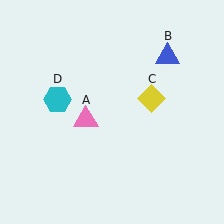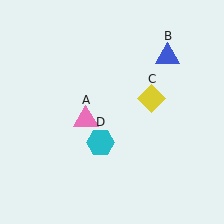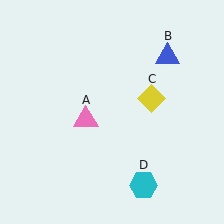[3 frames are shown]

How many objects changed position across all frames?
1 object changed position: cyan hexagon (object D).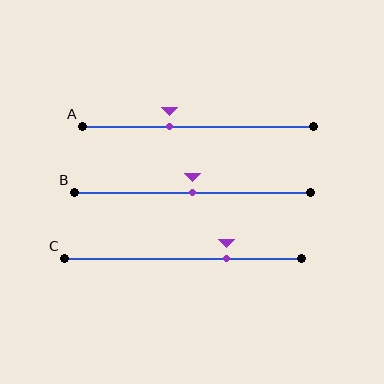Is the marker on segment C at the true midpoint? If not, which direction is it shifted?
No, the marker on segment C is shifted to the right by about 18% of the segment length.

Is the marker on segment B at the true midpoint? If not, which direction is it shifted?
Yes, the marker on segment B is at the true midpoint.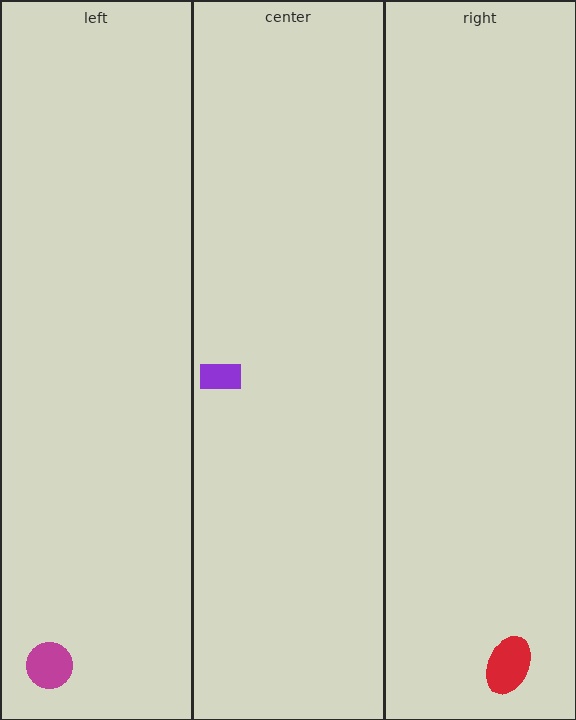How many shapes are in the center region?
1.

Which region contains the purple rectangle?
The center region.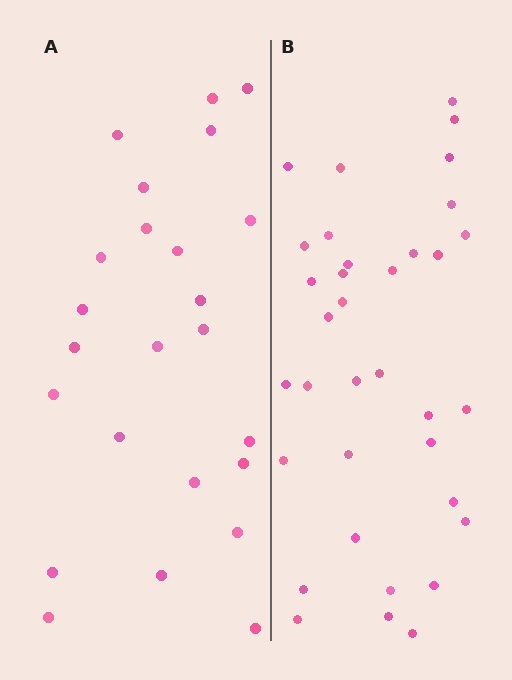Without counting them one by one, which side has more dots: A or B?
Region B (the right region) has more dots.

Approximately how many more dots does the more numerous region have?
Region B has roughly 12 or so more dots than region A.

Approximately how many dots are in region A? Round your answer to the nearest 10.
About 20 dots. (The exact count is 24, which rounds to 20.)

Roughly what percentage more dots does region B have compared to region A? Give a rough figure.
About 45% more.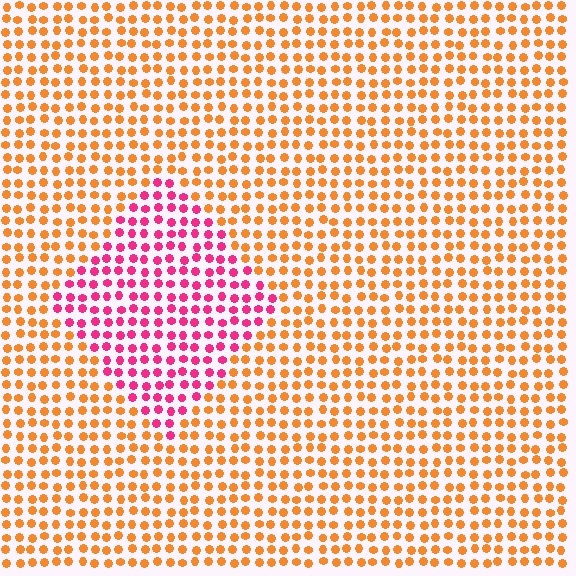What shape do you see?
I see a diamond.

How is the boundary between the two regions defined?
The boundary is defined purely by a slight shift in hue (about 56 degrees). Spacing, size, and orientation are identical on both sides.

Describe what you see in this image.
The image is filled with small orange elements in a uniform arrangement. A diamond-shaped region is visible where the elements are tinted to a slightly different hue, forming a subtle color boundary.